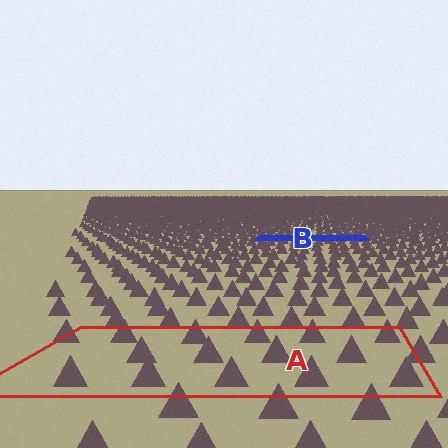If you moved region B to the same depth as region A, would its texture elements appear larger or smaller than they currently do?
They would appear larger. At a closer depth, the same texture elements are projected at a bigger on-screen size.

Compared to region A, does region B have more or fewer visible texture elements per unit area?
Region B has more texture elements per unit area — they are packed more densely because it is farther away.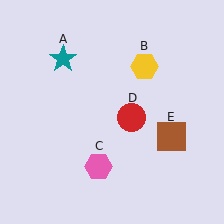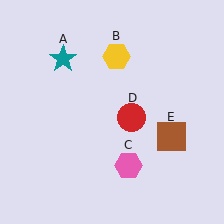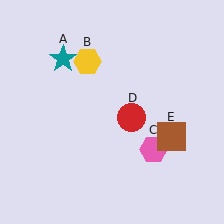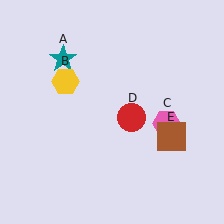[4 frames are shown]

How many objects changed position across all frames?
2 objects changed position: yellow hexagon (object B), pink hexagon (object C).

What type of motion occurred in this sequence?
The yellow hexagon (object B), pink hexagon (object C) rotated counterclockwise around the center of the scene.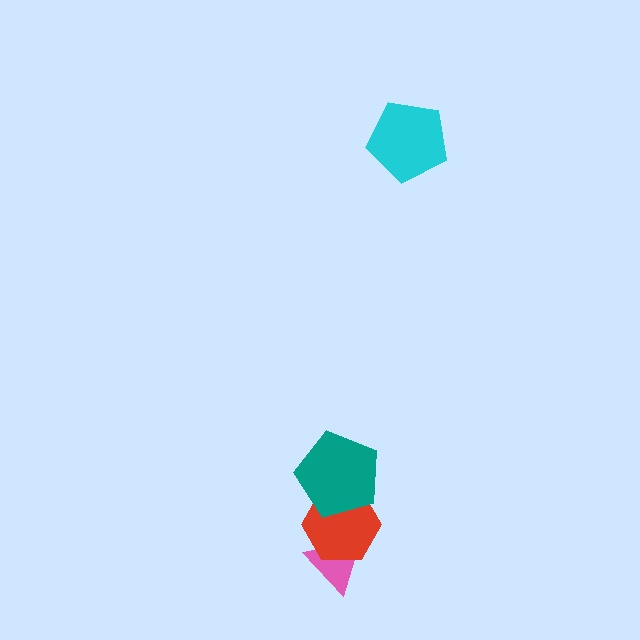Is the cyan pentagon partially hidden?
No, no other shape covers it.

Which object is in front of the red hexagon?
The teal pentagon is in front of the red hexagon.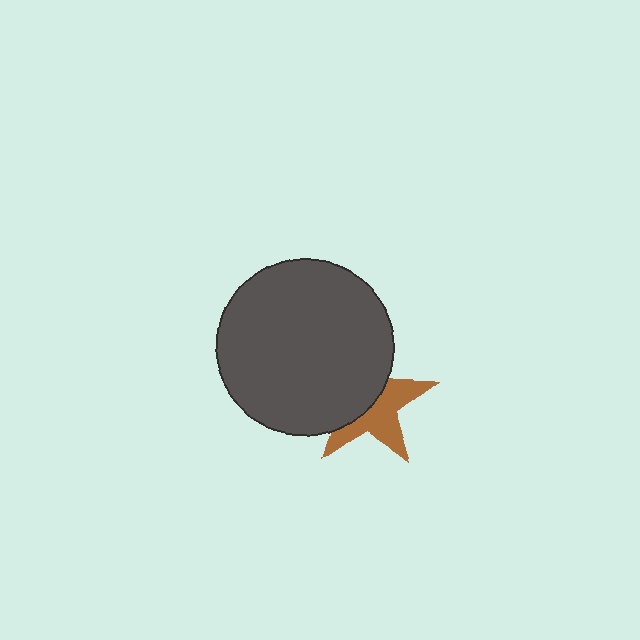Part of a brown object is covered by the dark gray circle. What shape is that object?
It is a star.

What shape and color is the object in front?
The object in front is a dark gray circle.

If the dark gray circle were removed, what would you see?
You would see the complete brown star.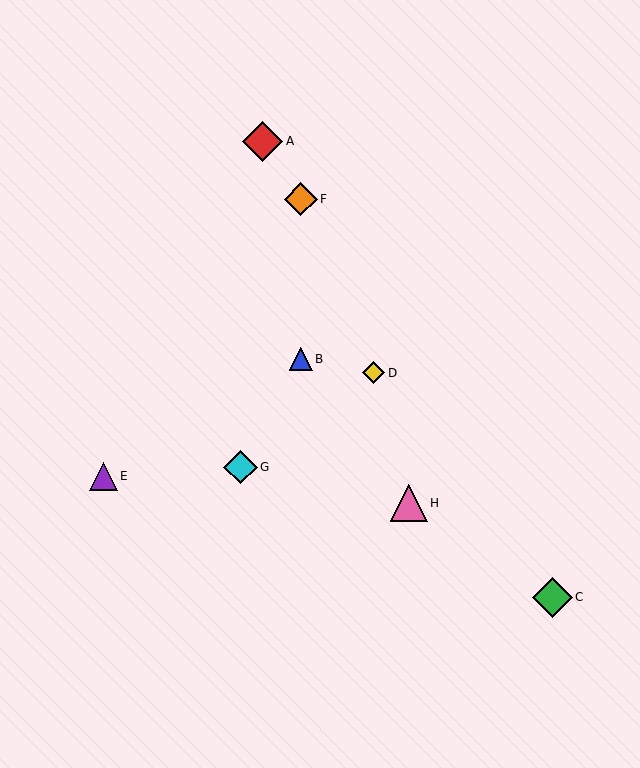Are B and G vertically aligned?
No, B is at x≈301 and G is at x≈241.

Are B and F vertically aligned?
Yes, both are at x≈301.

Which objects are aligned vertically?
Objects B, F are aligned vertically.